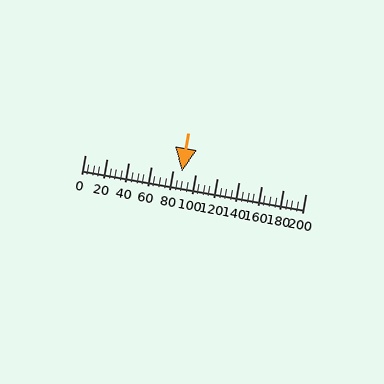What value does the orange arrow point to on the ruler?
The orange arrow points to approximately 88.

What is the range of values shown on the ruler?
The ruler shows values from 0 to 200.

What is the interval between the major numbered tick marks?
The major tick marks are spaced 20 units apart.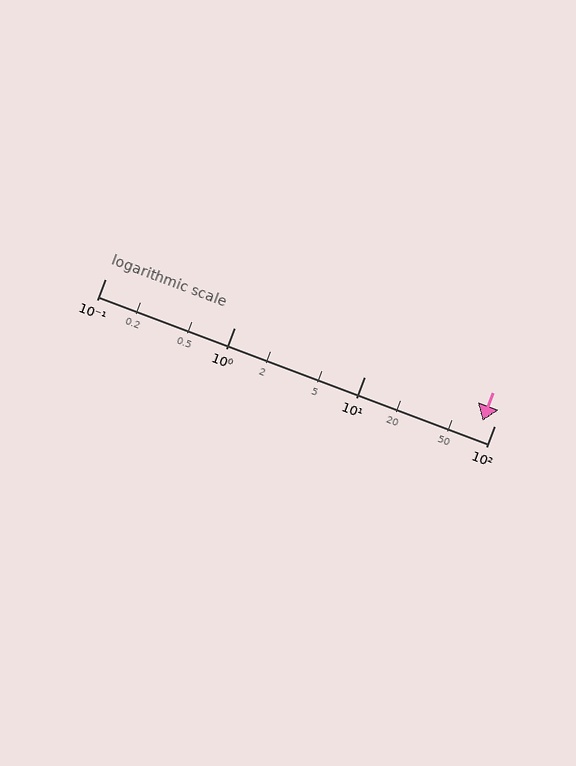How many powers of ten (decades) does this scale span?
The scale spans 3 decades, from 0.1 to 100.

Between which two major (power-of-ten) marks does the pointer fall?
The pointer is between 10 and 100.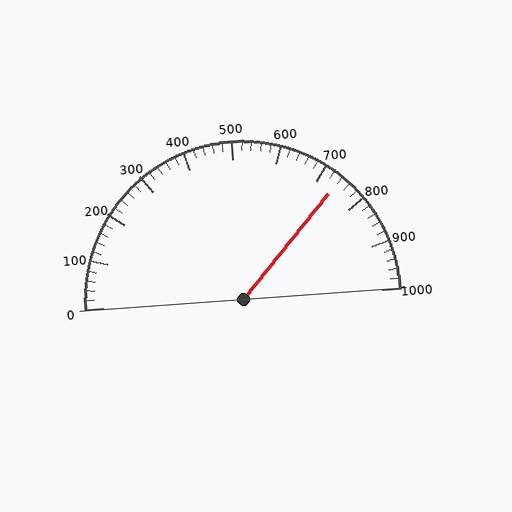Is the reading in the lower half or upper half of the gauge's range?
The reading is in the upper half of the range (0 to 1000).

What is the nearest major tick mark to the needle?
The nearest major tick mark is 700.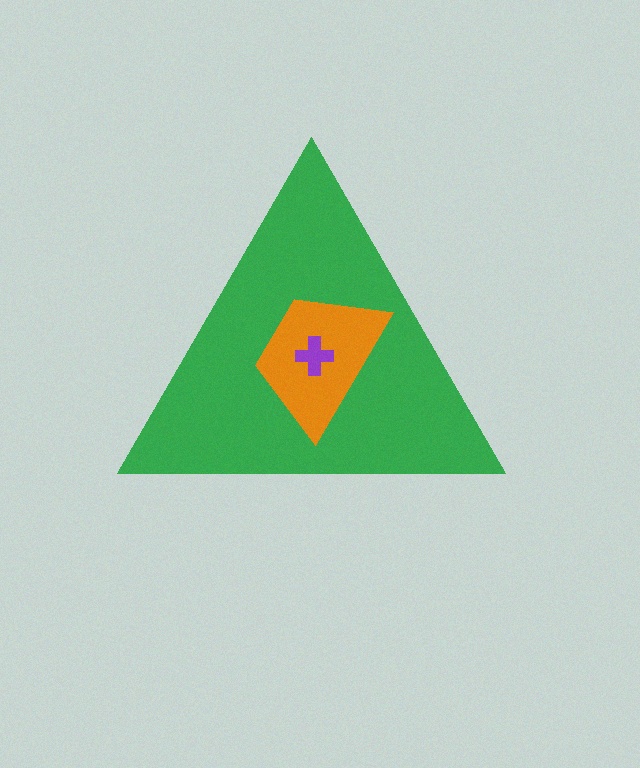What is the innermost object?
The purple cross.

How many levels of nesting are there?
3.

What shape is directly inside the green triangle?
The orange trapezoid.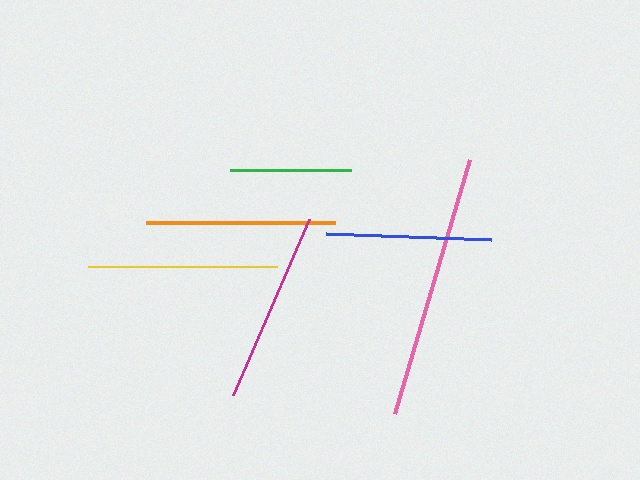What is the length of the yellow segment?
The yellow segment is approximately 189 pixels long.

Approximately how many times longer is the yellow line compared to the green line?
The yellow line is approximately 1.6 times the length of the green line.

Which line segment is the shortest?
The green line is the shortest at approximately 121 pixels.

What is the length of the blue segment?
The blue segment is approximately 165 pixels long.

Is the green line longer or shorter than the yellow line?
The yellow line is longer than the green line.